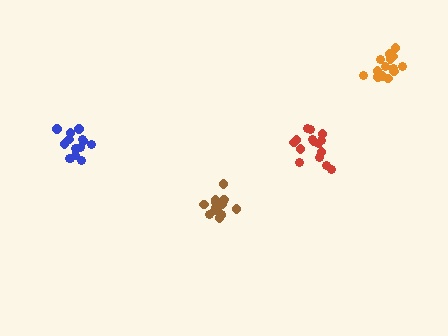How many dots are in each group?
Group 1: 15 dots, Group 2: 15 dots, Group 3: 14 dots, Group 4: 16 dots (60 total).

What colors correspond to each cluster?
The clusters are colored: red, orange, blue, brown.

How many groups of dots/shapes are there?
There are 4 groups.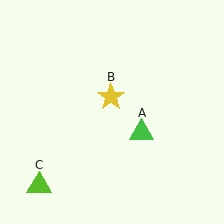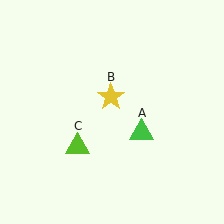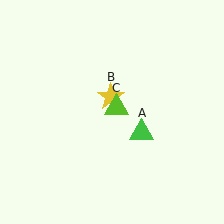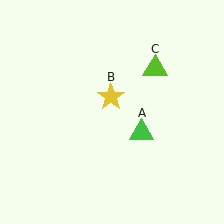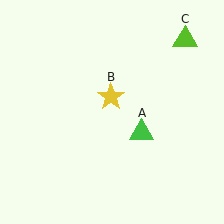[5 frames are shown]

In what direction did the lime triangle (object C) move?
The lime triangle (object C) moved up and to the right.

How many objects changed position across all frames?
1 object changed position: lime triangle (object C).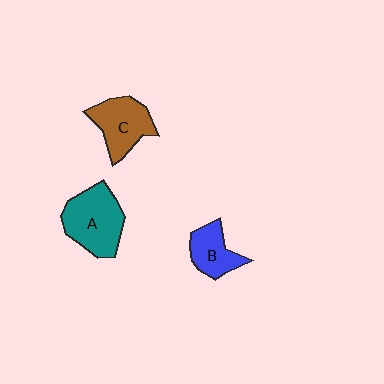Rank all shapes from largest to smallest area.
From largest to smallest: A (teal), C (brown), B (blue).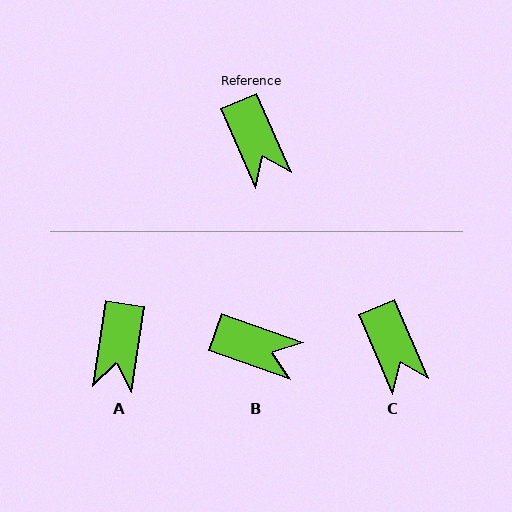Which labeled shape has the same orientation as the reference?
C.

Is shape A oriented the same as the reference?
No, it is off by about 32 degrees.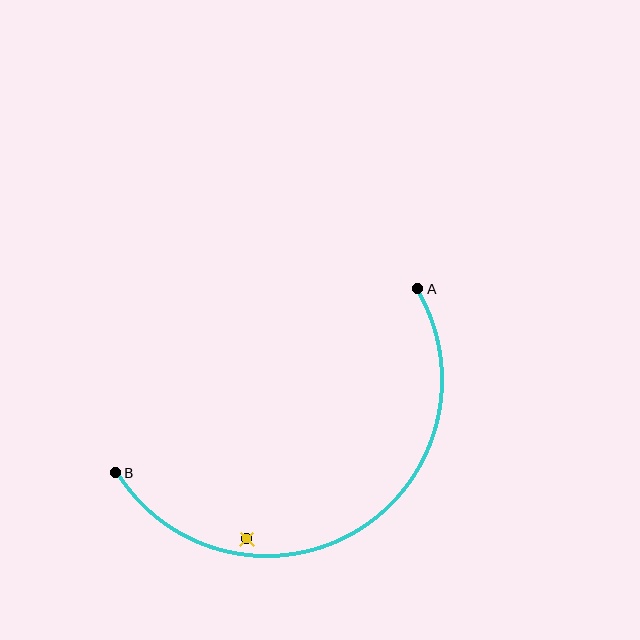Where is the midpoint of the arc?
The arc midpoint is the point on the curve farthest from the straight line joining A and B. It sits below that line.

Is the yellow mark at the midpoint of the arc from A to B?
No — the yellow mark does not lie on the arc at all. It sits slightly inside the curve.